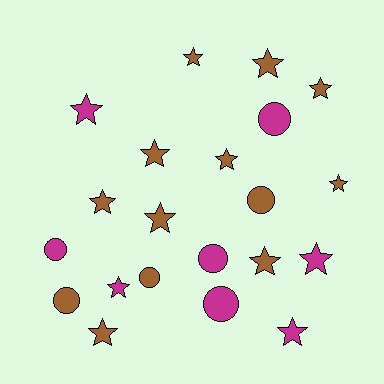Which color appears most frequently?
Brown, with 13 objects.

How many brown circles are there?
There are 3 brown circles.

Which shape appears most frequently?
Star, with 14 objects.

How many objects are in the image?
There are 21 objects.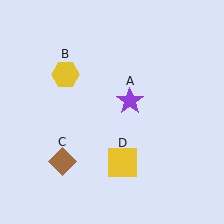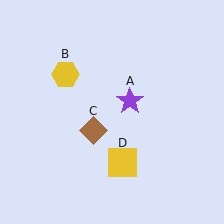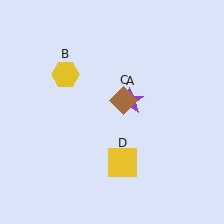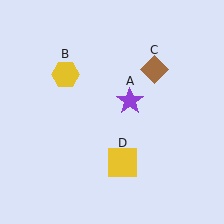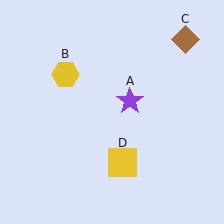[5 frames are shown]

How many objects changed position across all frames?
1 object changed position: brown diamond (object C).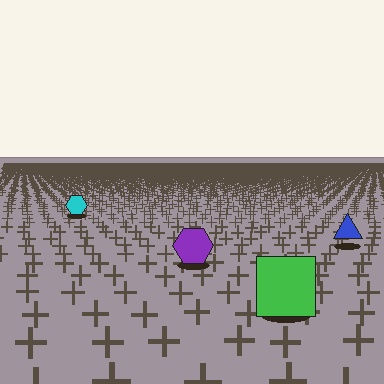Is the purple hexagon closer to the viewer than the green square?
No. The green square is closer — you can tell from the texture gradient: the ground texture is coarser near it.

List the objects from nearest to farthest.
From nearest to farthest: the green square, the purple hexagon, the blue triangle, the cyan hexagon.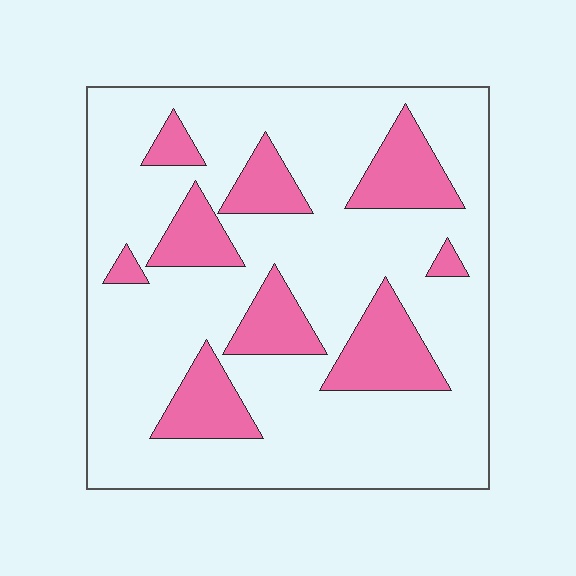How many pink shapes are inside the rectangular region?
9.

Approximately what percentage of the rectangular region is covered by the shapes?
Approximately 25%.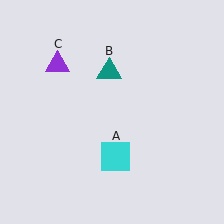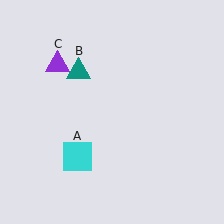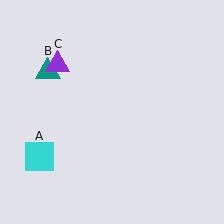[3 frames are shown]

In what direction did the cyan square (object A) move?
The cyan square (object A) moved left.